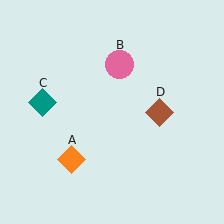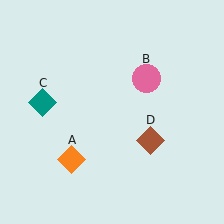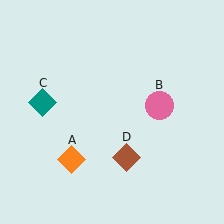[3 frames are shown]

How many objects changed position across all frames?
2 objects changed position: pink circle (object B), brown diamond (object D).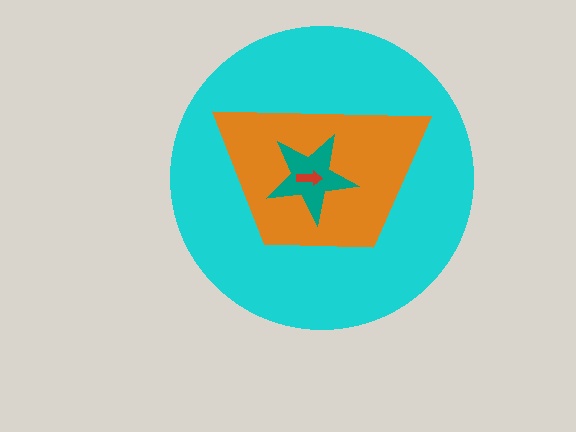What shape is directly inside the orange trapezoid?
The teal star.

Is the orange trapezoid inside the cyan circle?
Yes.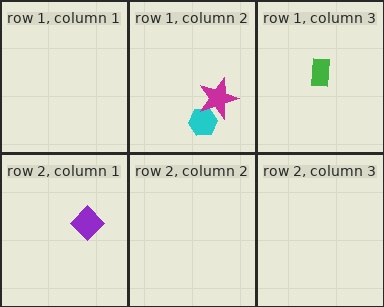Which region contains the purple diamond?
The row 2, column 1 region.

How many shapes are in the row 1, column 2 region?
2.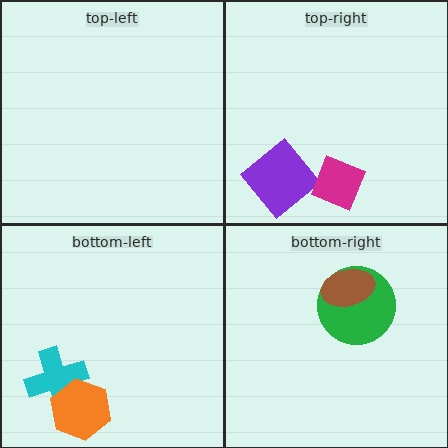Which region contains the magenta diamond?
The top-right region.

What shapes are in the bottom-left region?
The cyan cross, the orange hexagon.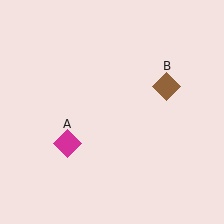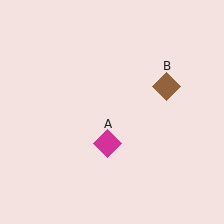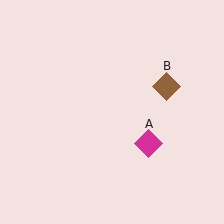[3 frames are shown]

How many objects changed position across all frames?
1 object changed position: magenta diamond (object A).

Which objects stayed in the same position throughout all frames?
Brown diamond (object B) remained stationary.